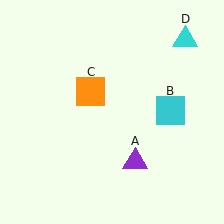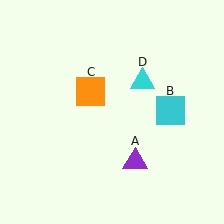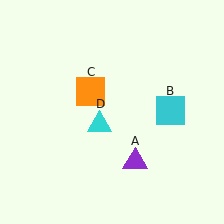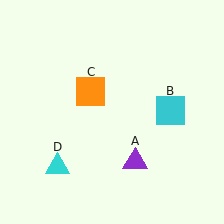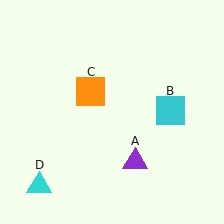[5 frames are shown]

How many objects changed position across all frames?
1 object changed position: cyan triangle (object D).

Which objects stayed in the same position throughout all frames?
Purple triangle (object A) and cyan square (object B) and orange square (object C) remained stationary.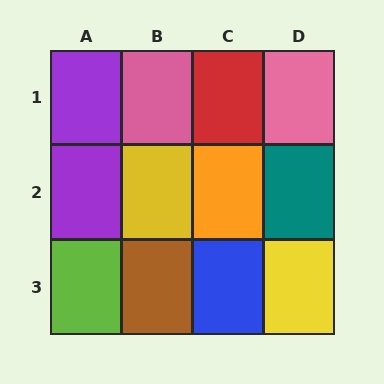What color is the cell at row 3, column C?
Blue.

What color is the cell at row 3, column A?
Lime.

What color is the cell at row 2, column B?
Yellow.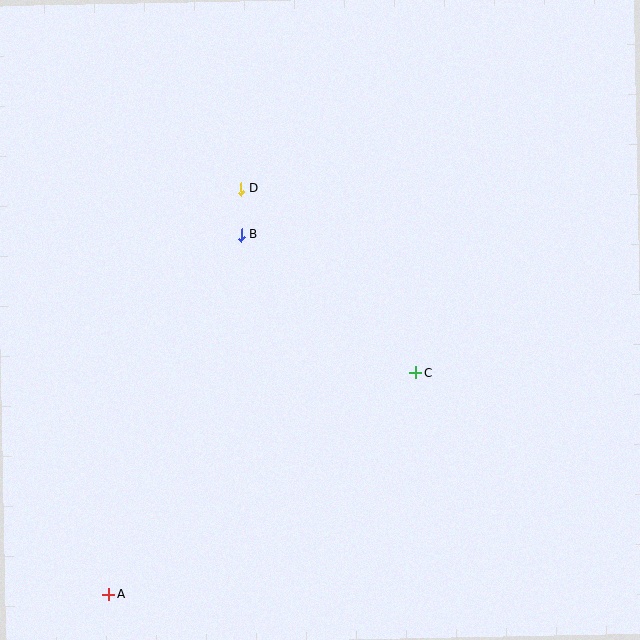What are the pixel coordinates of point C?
Point C is at (416, 373).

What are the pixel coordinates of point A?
Point A is at (109, 594).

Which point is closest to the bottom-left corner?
Point A is closest to the bottom-left corner.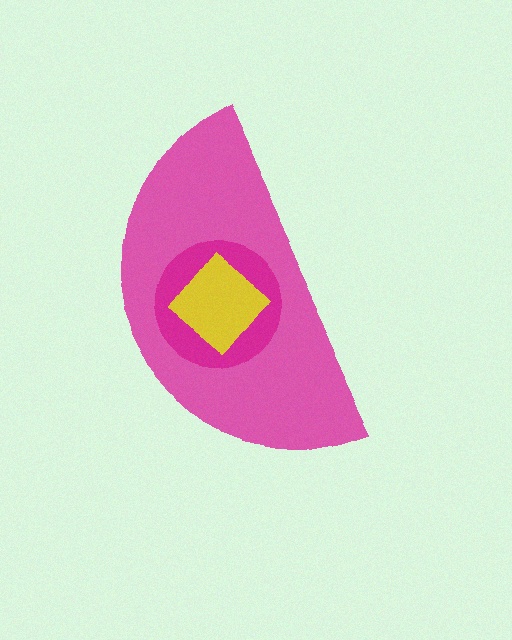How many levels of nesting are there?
3.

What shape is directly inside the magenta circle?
The yellow diamond.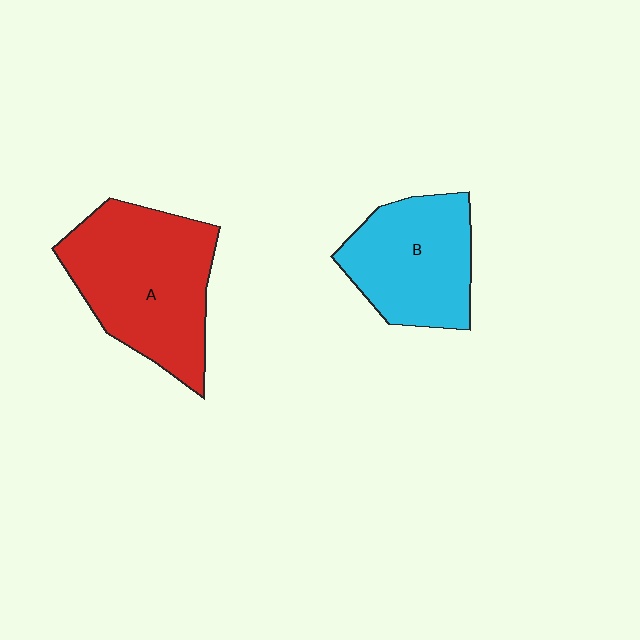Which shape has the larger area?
Shape A (red).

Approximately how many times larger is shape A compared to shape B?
Approximately 1.4 times.